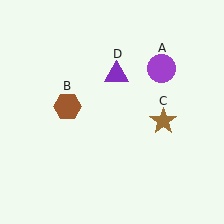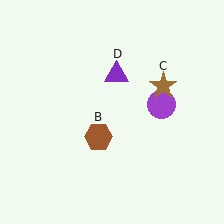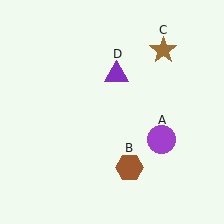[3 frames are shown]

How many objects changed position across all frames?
3 objects changed position: purple circle (object A), brown hexagon (object B), brown star (object C).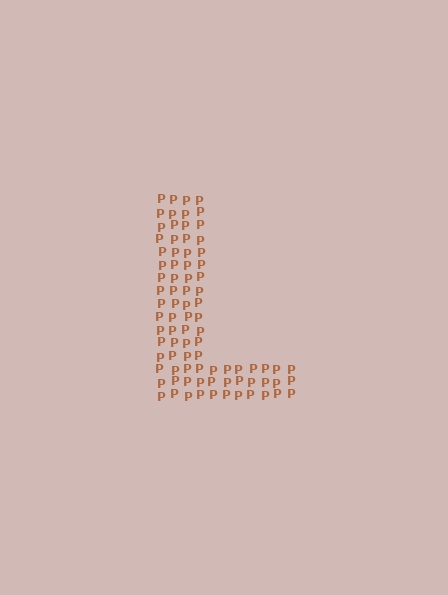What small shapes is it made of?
It is made of small letter P's.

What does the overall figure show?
The overall figure shows the letter L.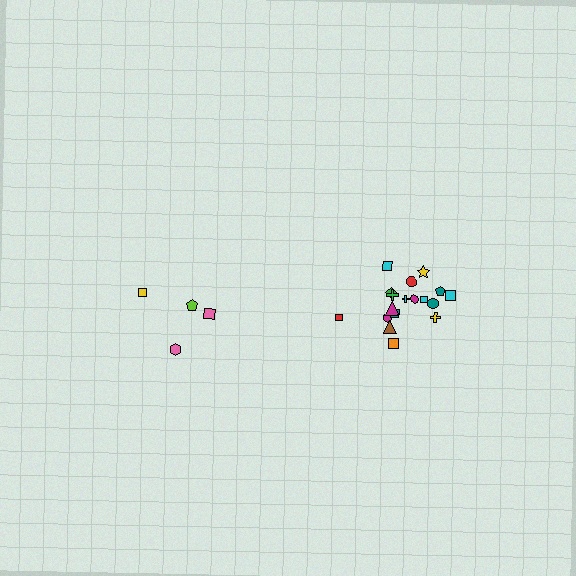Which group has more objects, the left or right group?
The right group.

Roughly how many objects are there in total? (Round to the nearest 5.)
Roughly 20 objects in total.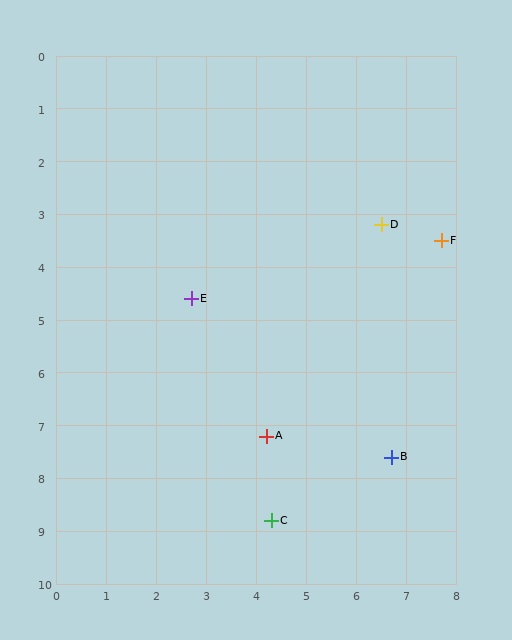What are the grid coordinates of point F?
Point F is at approximately (7.7, 3.5).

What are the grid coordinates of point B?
Point B is at approximately (6.7, 7.6).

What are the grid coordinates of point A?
Point A is at approximately (4.2, 7.2).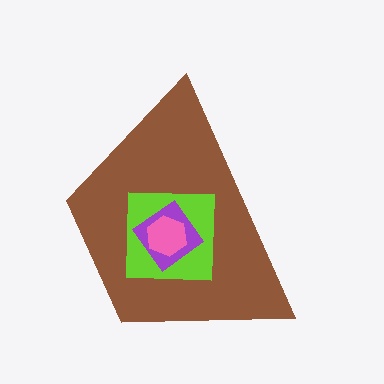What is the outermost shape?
The brown trapezoid.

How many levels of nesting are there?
4.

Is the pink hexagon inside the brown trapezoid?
Yes.